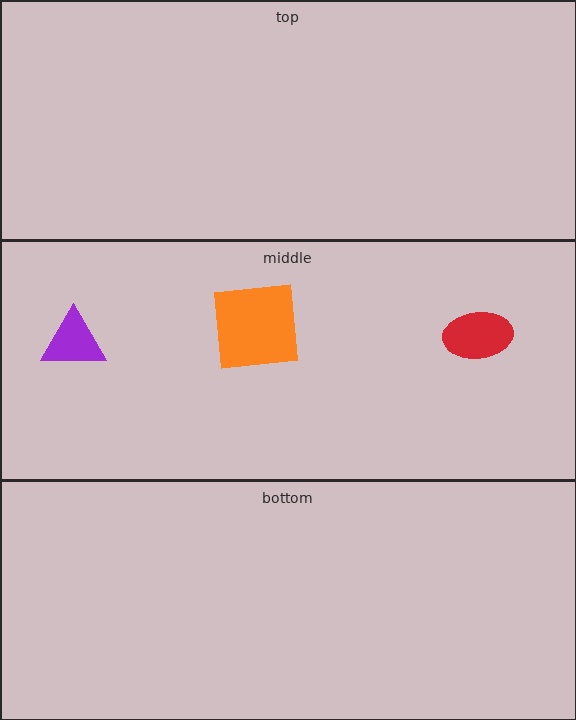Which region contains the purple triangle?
The middle region.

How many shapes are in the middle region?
3.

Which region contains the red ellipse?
The middle region.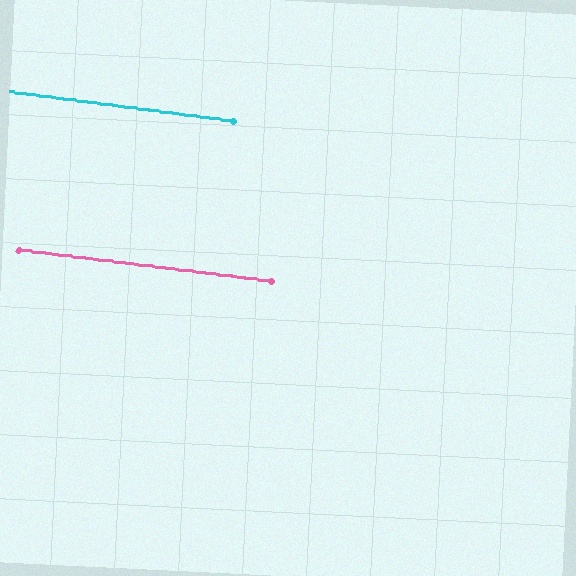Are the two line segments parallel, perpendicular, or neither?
Parallel — their directions differ by only 0.5°.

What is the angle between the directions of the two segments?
Approximately 1 degree.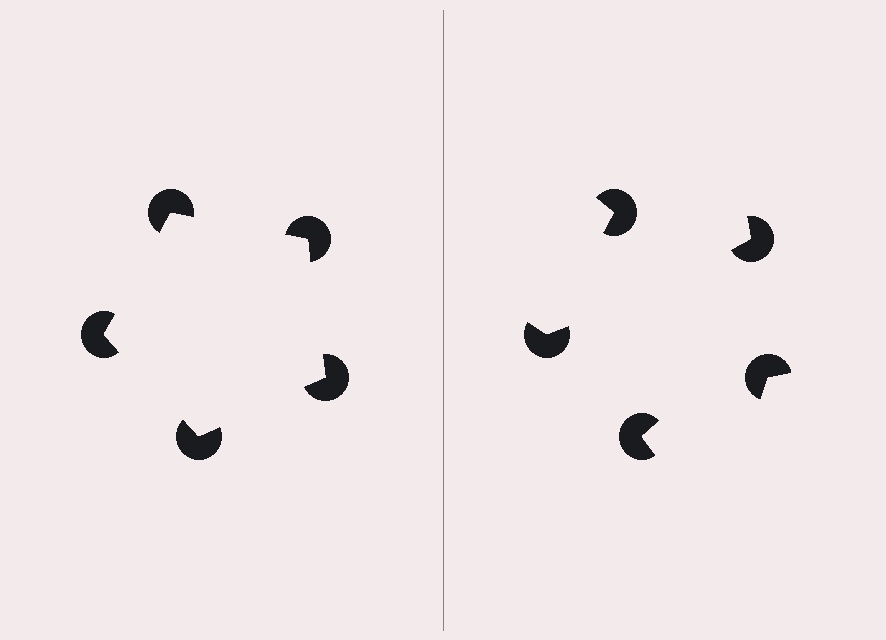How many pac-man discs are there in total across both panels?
10 — 5 on each side.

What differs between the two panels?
The pac-man discs are positioned identically on both sides; only the wedge orientations differ. On the left they align to a pentagon; on the right they are misaligned.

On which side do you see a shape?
An illusory pentagon appears on the left side. On the right side the wedge cuts are rotated, so no coherent shape forms.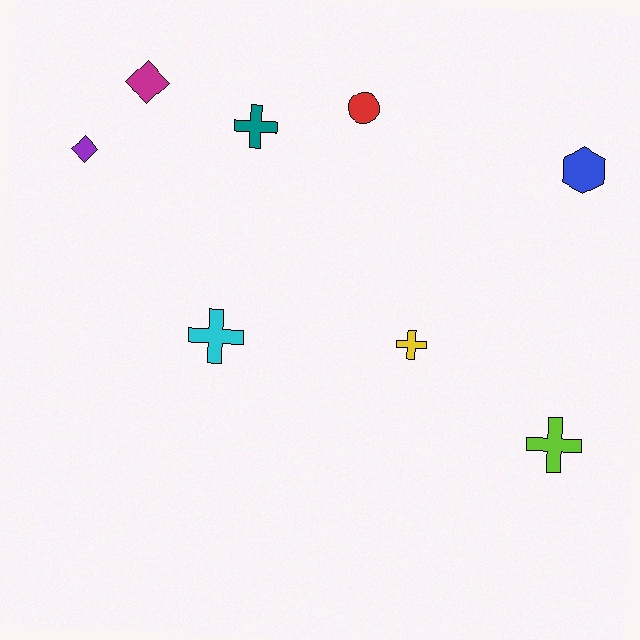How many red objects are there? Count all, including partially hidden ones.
There is 1 red object.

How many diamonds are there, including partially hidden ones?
There are 2 diamonds.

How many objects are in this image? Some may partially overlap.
There are 8 objects.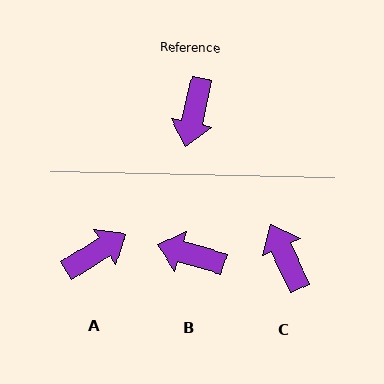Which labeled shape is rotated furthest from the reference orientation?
C, about 143 degrees away.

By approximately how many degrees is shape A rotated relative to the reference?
Approximately 135 degrees counter-clockwise.